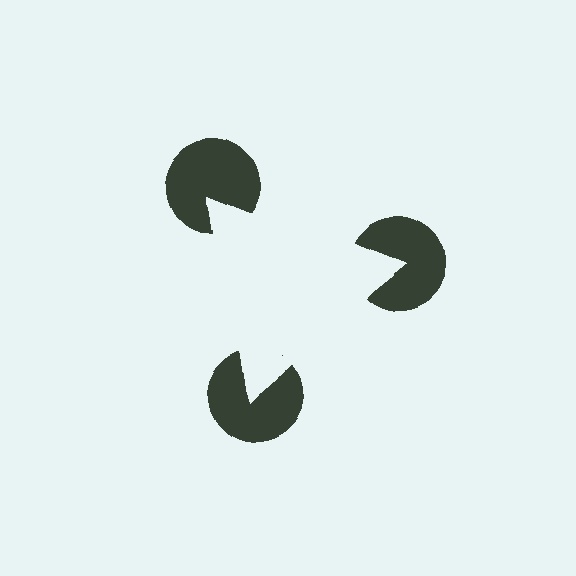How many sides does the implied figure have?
3 sides.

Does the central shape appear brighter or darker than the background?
It typically appears slightly brighter than the background, even though no actual brightness change is drawn.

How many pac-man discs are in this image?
There are 3 — one at each vertex of the illusory triangle.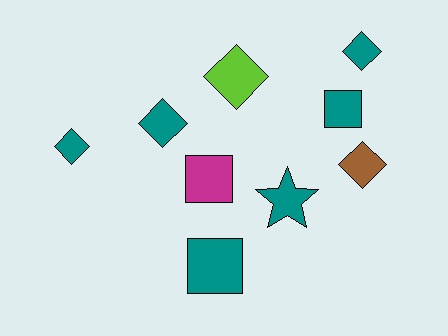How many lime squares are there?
There are no lime squares.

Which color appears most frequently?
Teal, with 6 objects.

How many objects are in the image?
There are 9 objects.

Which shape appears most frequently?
Diamond, with 5 objects.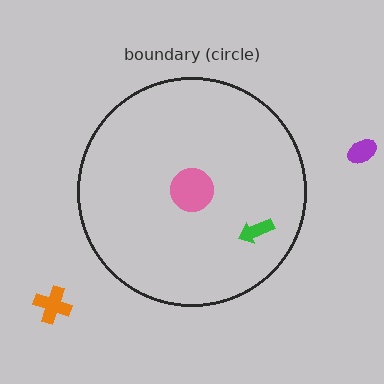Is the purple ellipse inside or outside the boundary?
Outside.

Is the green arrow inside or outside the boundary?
Inside.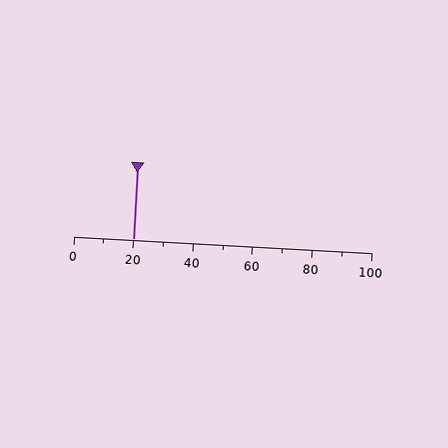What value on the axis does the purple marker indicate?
The marker indicates approximately 20.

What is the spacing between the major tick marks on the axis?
The major ticks are spaced 20 apart.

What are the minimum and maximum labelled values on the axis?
The axis runs from 0 to 100.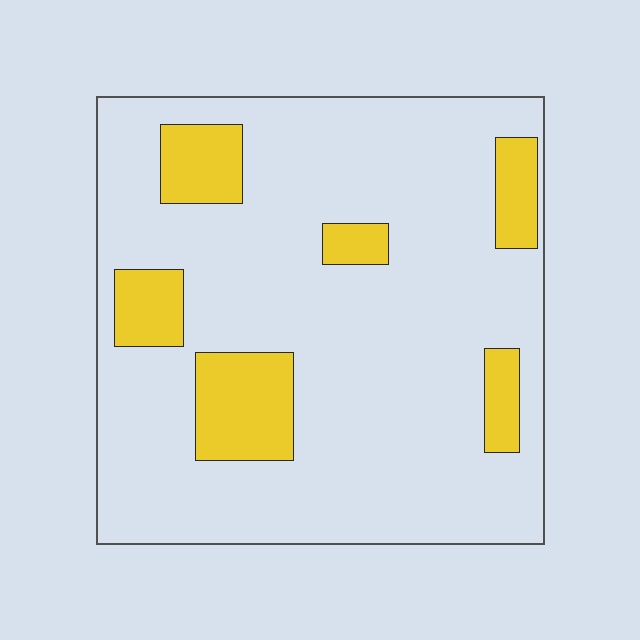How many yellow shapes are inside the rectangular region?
6.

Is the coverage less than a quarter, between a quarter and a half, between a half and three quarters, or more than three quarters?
Less than a quarter.